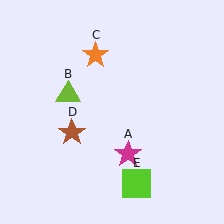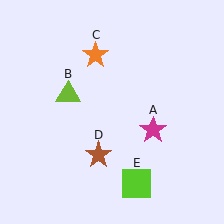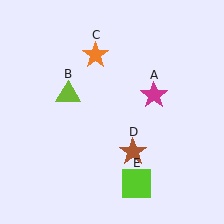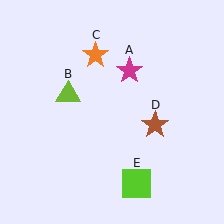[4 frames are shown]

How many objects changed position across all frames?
2 objects changed position: magenta star (object A), brown star (object D).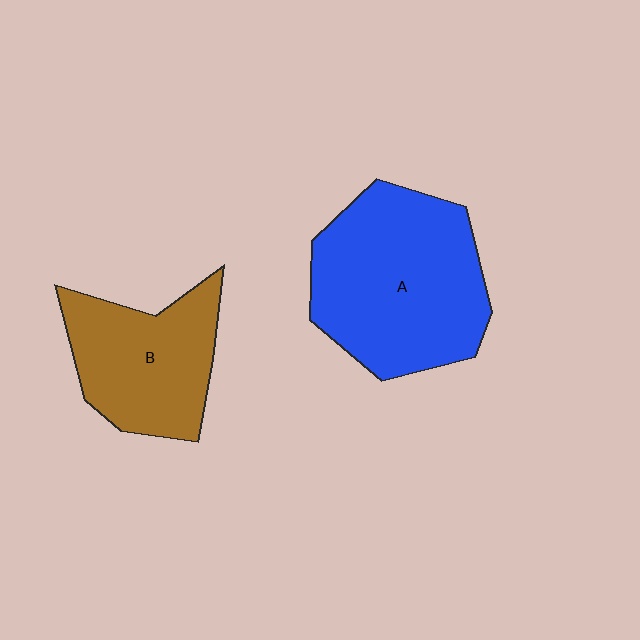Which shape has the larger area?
Shape A (blue).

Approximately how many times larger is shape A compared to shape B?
Approximately 1.5 times.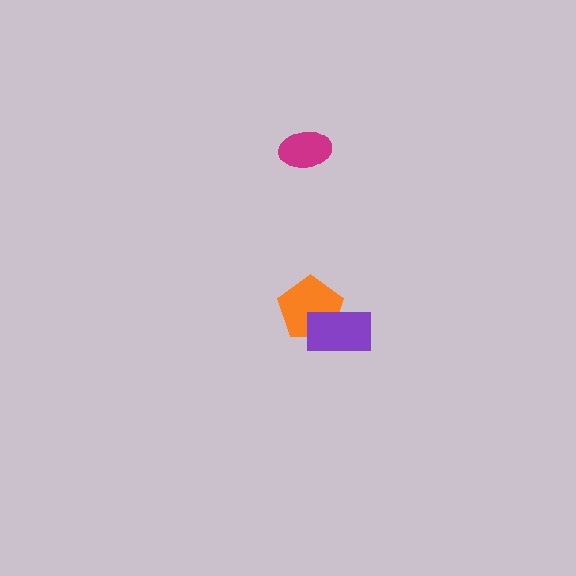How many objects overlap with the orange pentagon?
1 object overlaps with the orange pentagon.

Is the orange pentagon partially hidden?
Yes, it is partially covered by another shape.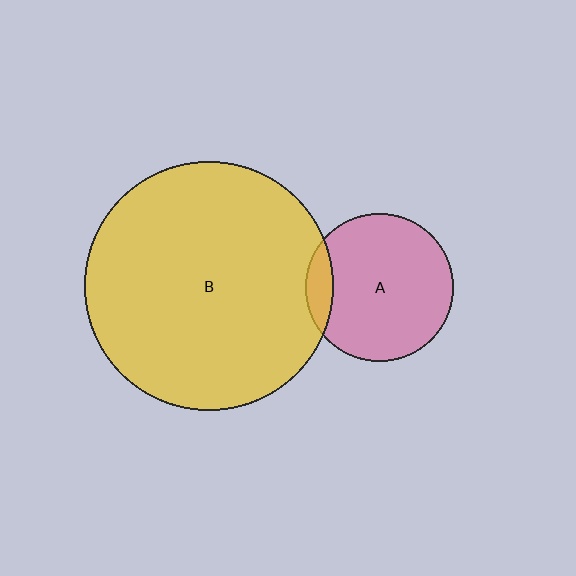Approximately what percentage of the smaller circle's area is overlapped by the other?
Approximately 10%.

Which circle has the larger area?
Circle B (yellow).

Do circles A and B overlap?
Yes.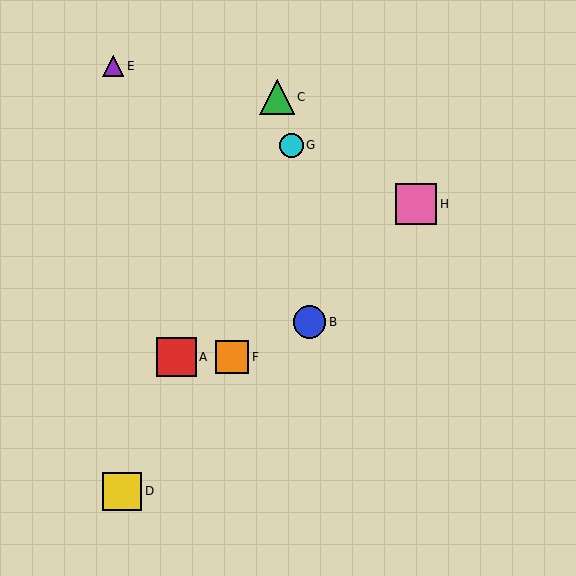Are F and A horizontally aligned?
Yes, both are at y≈357.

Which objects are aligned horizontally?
Objects A, F are aligned horizontally.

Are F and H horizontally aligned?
No, F is at y≈357 and H is at y≈204.